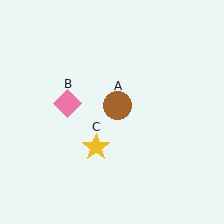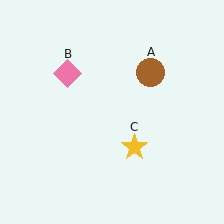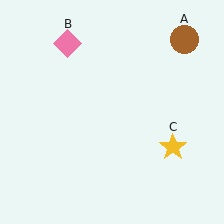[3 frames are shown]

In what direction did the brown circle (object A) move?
The brown circle (object A) moved up and to the right.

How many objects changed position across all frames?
3 objects changed position: brown circle (object A), pink diamond (object B), yellow star (object C).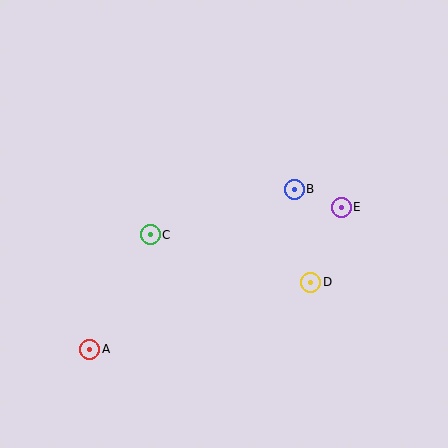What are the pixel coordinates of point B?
Point B is at (294, 189).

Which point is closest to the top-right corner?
Point E is closest to the top-right corner.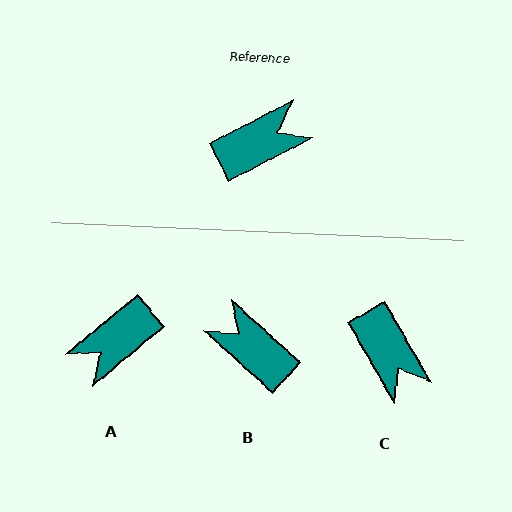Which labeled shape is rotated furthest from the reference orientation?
A, about 168 degrees away.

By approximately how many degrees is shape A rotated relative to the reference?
Approximately 168 degrees clockwise.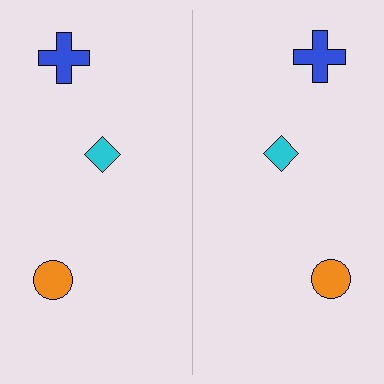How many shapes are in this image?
There are 6 shapes in this image.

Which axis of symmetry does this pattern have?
The pattern has a vertical axis of symmetry running through the center of the image.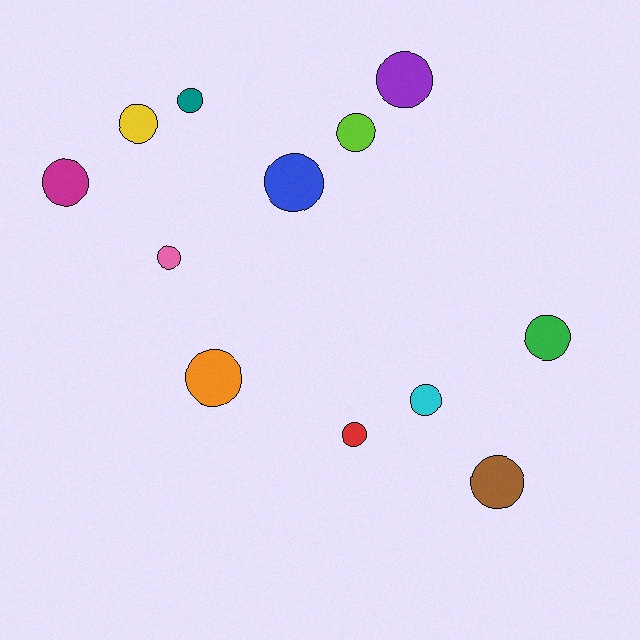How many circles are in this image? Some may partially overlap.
There are 12 circles.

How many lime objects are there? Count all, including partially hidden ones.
There is 1 lime object.